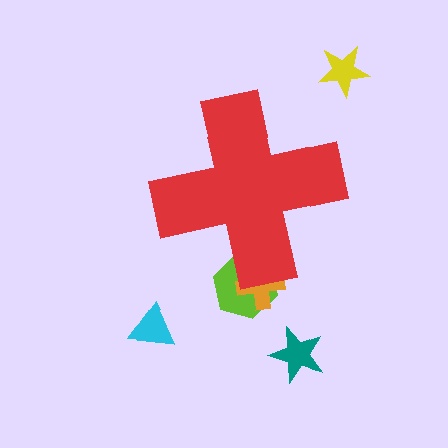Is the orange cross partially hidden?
Yes, the orange cross is partially hidden behind the red cross.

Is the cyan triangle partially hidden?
No, the cyan triangle is fully visible.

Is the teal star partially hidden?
No, the teal star is fully visible.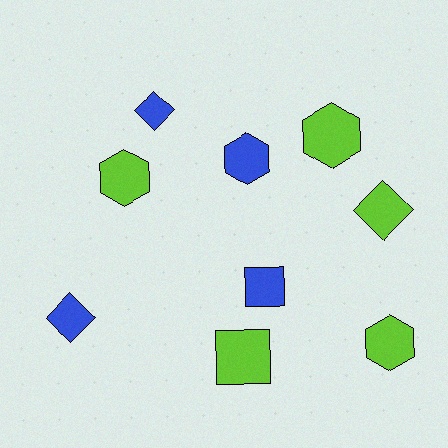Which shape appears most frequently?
Hexagon, with 4 objects.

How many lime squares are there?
There is 1 lime square.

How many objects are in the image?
There are 9 objects.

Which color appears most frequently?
Lime, with 5 objects.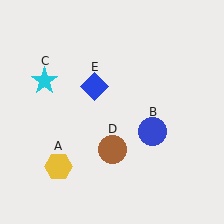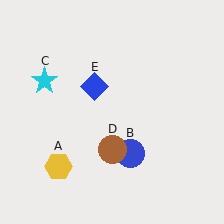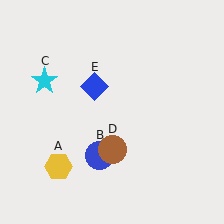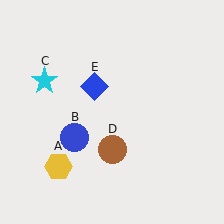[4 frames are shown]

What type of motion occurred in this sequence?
The blue circle (object B) rotated clockwise around the center of the scene.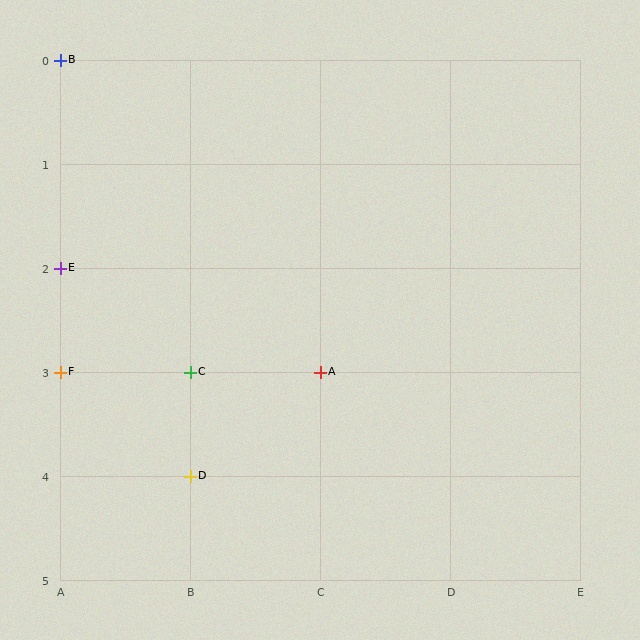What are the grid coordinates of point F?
Point F is at grid coordinates (A, 3).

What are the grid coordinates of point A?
Point A is at grid coordinates (C, 3).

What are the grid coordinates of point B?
Point B is at grid coordinates (A, 0).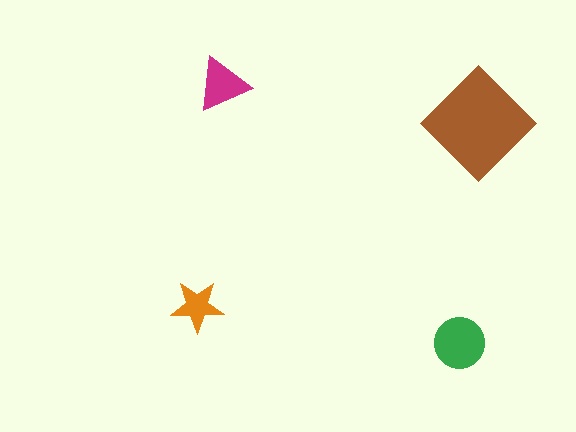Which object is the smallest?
The orange star.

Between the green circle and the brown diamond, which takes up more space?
The brown diamond.